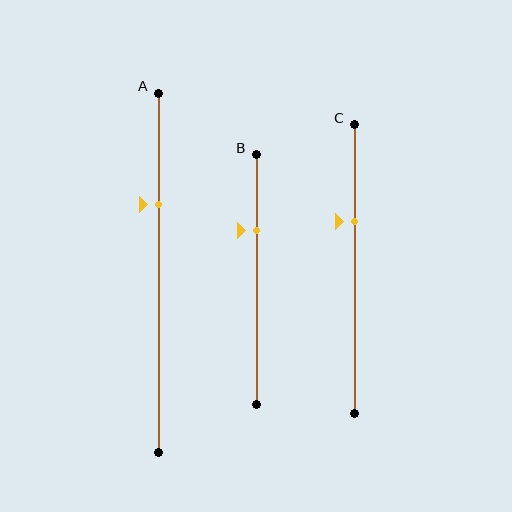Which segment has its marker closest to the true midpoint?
Segment C has its marker closest to the true midpoint.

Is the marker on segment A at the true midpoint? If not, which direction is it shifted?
No, the marker on segment A is shifted upward by about 19% of the segment length.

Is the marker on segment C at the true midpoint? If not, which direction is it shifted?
No, the marker on segment C is shifted upward by about 17% of the segment length.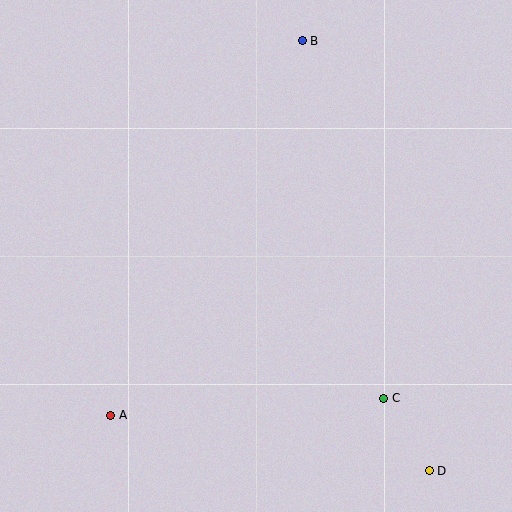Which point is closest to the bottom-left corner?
Point A is closest to the bottom-left corner.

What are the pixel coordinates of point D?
Point D is at (429, 471).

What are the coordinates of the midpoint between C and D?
The midpoint between C and D is at (407, 435).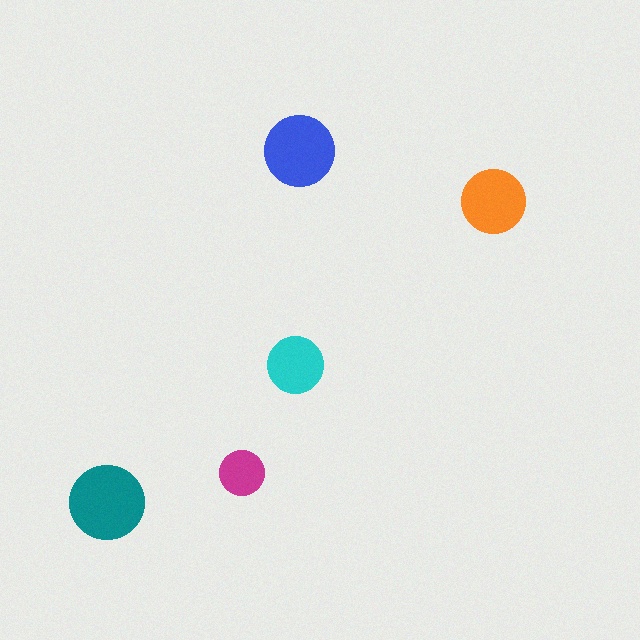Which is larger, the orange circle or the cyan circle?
The orange one.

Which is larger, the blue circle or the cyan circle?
The blue one.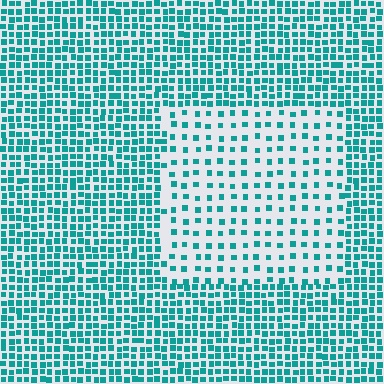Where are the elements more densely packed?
The elements are more densely packed outside the rectangle boundary.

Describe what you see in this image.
The image contains small teal elements arranged at two different densities. A rectangle-shaped region is visible where the elements are less densely packed than the surrounding area.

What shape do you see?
I see a rectangle.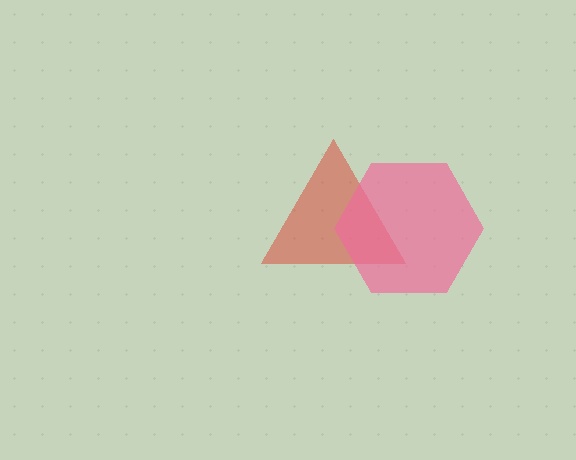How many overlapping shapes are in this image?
There are 2 overlapping shapes in the image.